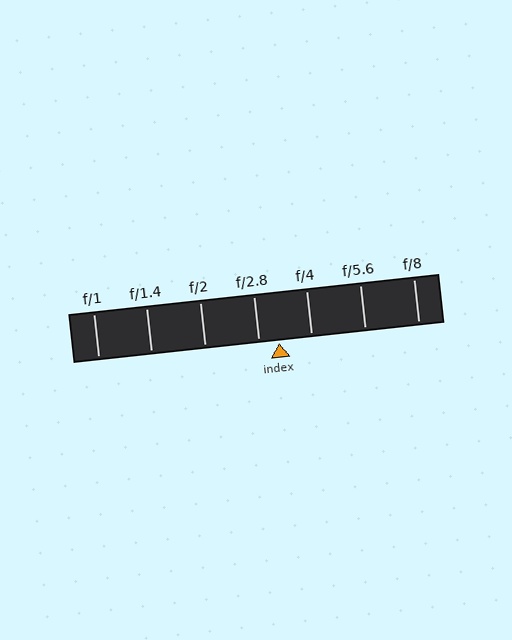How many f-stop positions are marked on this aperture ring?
There are 7 f-stop positions marked.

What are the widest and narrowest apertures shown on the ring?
The widest aperture shown is f/1 and the narrowest is f/8.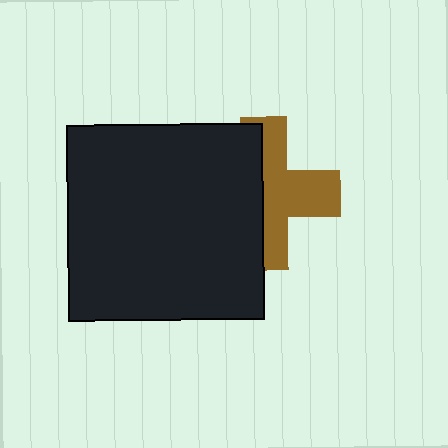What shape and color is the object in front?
The object in front is a black square.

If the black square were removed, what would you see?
You would see the complete brown cross.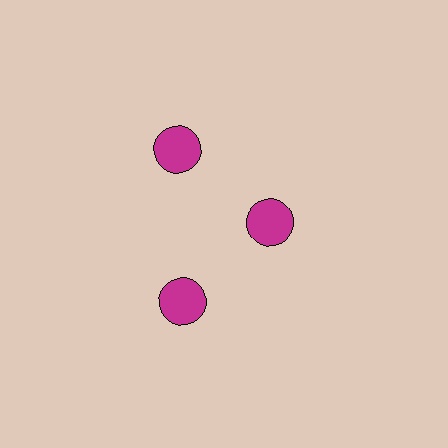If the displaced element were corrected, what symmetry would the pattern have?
It would have 3-fold rotational symmetry — the pattern would map onto itself every 120 degrees.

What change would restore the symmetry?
The symmetry would be restored by moving it outward, back onto the ring so that all 3 circles sit at equal angles and equal distance from the center.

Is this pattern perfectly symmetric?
No. The 3 magenta circles are arranged in a ring, but one element near the 3 o'clock position is pulled inward toward the center, breaking the 3-fold rotational symmetry.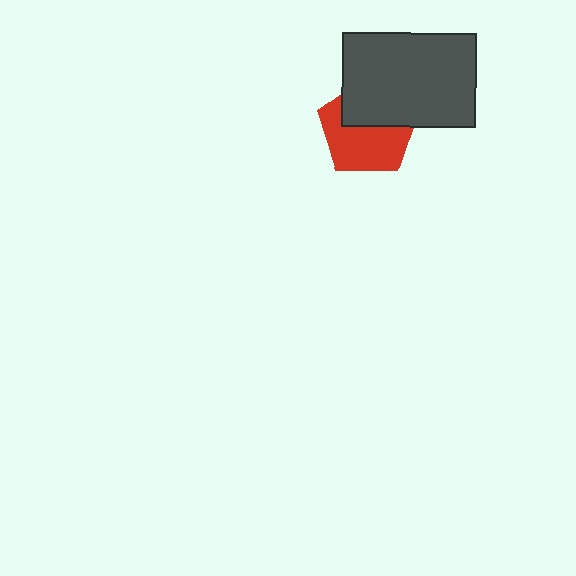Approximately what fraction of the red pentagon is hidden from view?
Roughly 41% of the red pentagon is hidden behind the dark gray rectangle.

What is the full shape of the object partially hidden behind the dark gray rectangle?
The partially hidden object is a red pentagon.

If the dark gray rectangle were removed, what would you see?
You would see the complete red pentagon.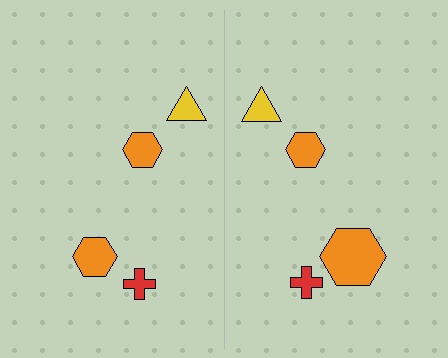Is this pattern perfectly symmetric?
No, the pattern is not perfectly symmetric. The orange hexagon on the right side has a different size than its mirror counterpart.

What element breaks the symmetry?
The orange hexagon on the right side has a different size than its mirror counterpart.